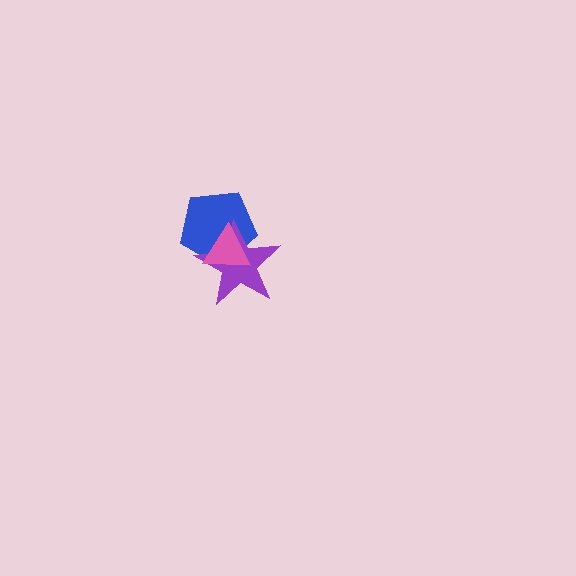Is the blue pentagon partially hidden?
Yes, it is partially covered by another shape.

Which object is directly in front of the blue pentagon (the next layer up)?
The purple star is directly in front of the blue pentagon.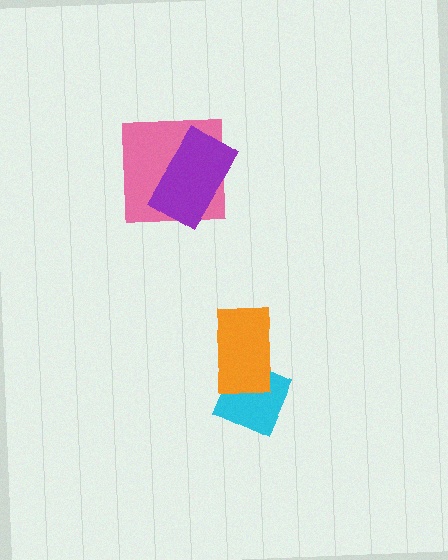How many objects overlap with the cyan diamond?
1 object overlaps with the cyan diamond.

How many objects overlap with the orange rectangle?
1 object overlaps with the orange rectangle.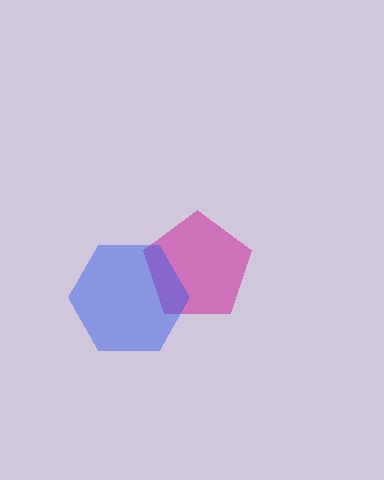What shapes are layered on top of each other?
The layered shapes are: a magenta pentagon, a blue hexagon.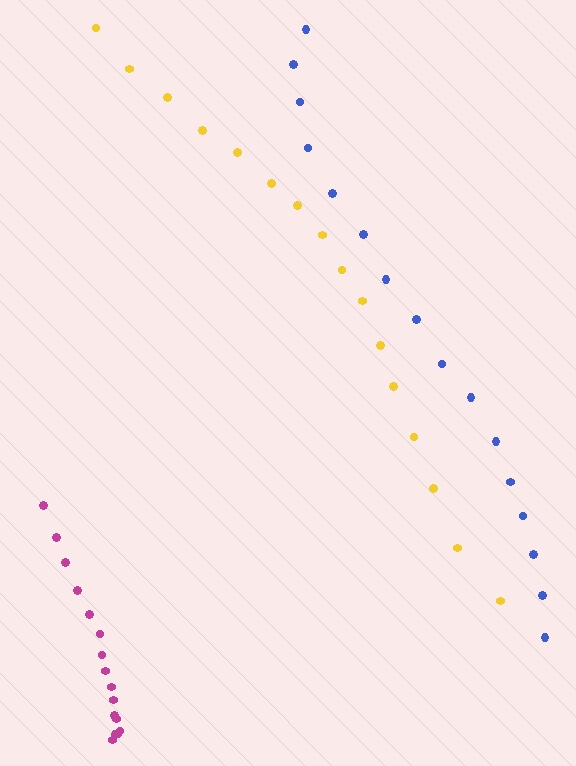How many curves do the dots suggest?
There are 3 distinct paths.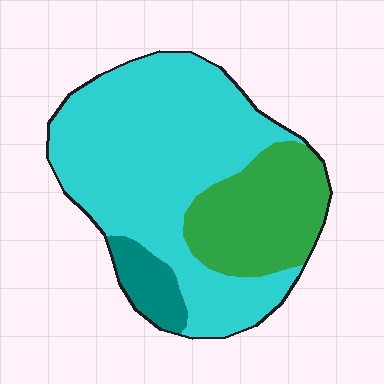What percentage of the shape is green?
Green covers about 25% of the shape.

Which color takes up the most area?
Cyan, at roughly 65%.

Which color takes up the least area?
Teal, at roughly 10%.